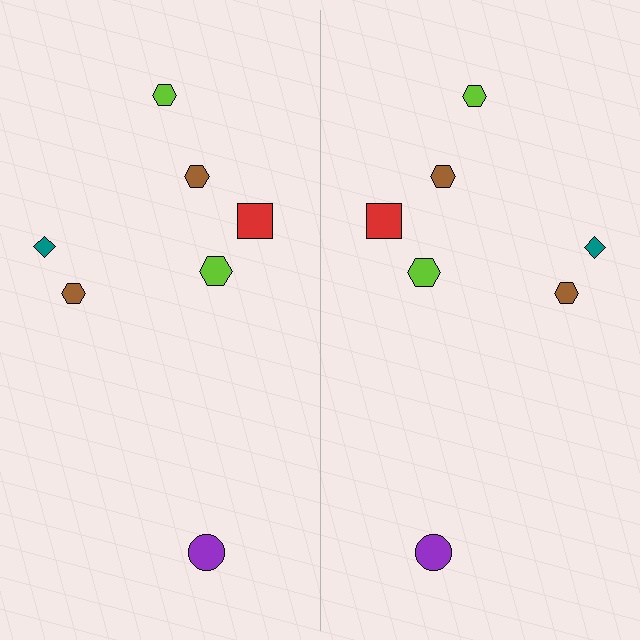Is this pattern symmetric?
Yes, this pattern has bilateral (reflection) symmetry.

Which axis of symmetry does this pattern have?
The pattern has a vertical axis of symmetry running through the center of the image.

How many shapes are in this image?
There are 14 shapes in this image.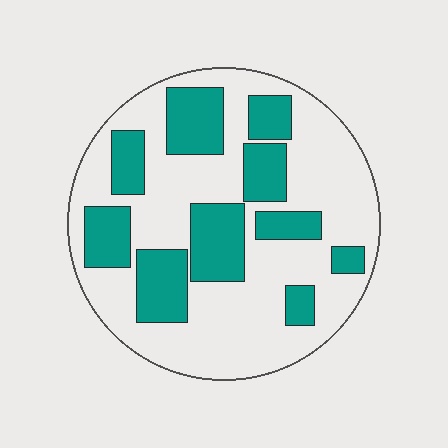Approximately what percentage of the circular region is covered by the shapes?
Approximately 35%.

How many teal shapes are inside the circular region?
10.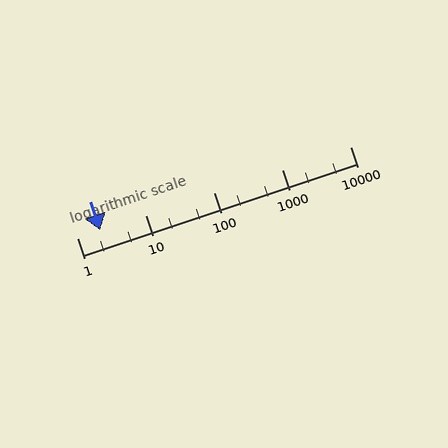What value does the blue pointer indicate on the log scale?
The pointer indicates approximately 2.2.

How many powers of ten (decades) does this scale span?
The scale spans 4 decades, from 1 to 10000.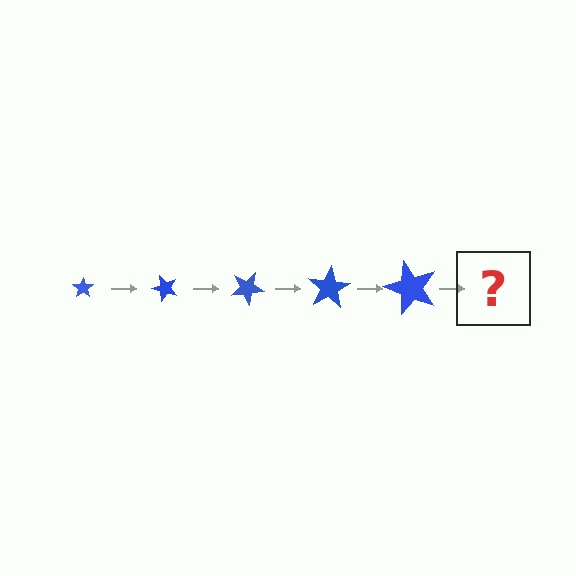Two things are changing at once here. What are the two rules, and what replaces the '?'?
The two rules are that the star grows larger each step and it rotates 50 degrees each step. The '?' should be a star, larger than the previous one and rotated 250 degrees from the start.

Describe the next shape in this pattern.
It should be a star, larger than the previous one and rotated 250 degrees from the start.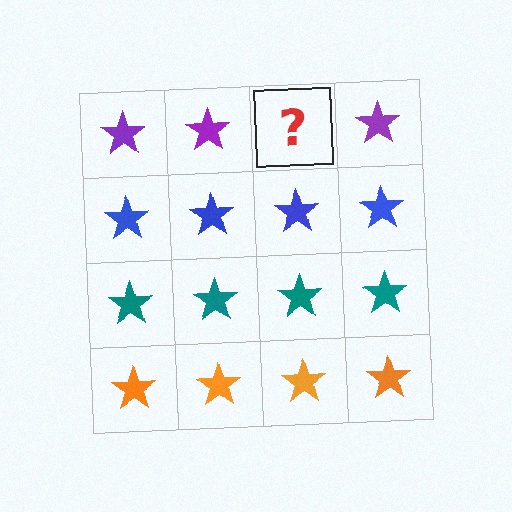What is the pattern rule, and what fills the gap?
The rule is that each row has a consistent color. The gap should be filled with a purple star.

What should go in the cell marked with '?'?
The missing cell should contain a purple star.